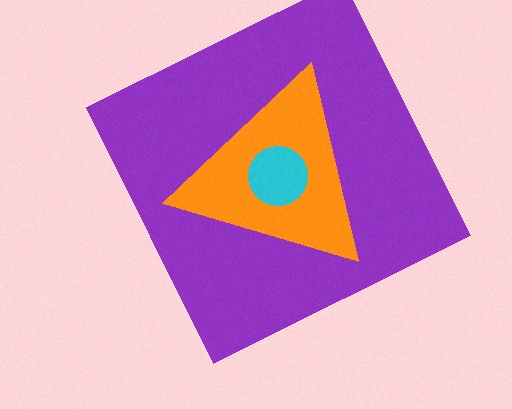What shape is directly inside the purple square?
The orange triangle.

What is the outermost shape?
The purple square.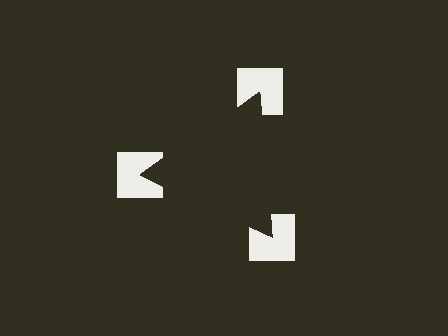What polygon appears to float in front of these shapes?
An illusory triangle — its edges are inferred from the aligned wedge cuts in the notched squares, not physically drawn.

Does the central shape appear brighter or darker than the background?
It typically appears slightly darker than the background, even though no actual brightness change is drawn.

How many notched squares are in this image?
There are 3 — one at each vertex of the illusory triangle.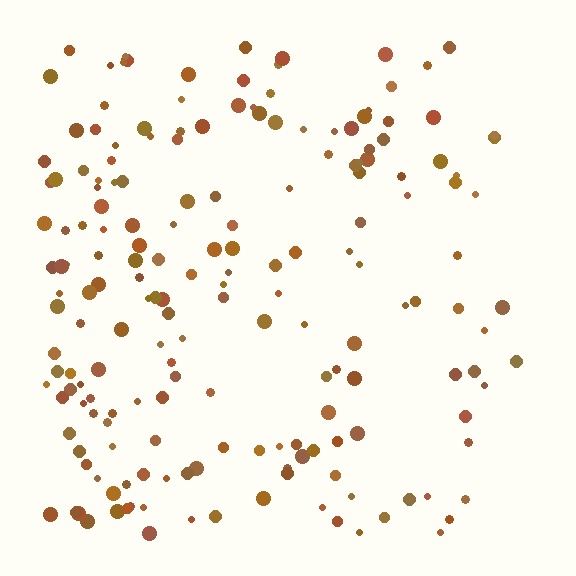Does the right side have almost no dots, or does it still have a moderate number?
Still a moderate number, just noticeably fewer than the left.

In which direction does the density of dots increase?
From right to left, with the left side densest.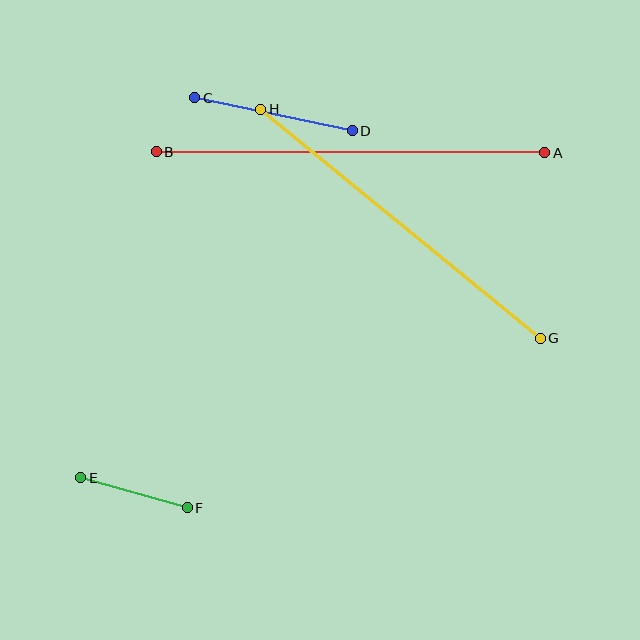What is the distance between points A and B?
The distance is approximately 388 pixels.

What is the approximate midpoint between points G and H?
The midpoint is at approximately (401, 224) pixels.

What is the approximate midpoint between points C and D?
The midpoint is at approximately (274, 114) pixels.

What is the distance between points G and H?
The distance is approximately 361 pixels.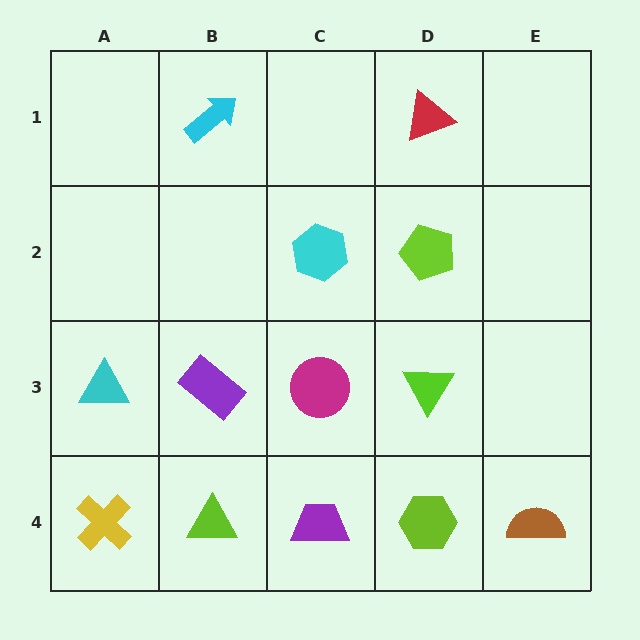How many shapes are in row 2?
2 shapes.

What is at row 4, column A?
A yellow cross.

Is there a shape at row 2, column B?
No, that cell is empty.